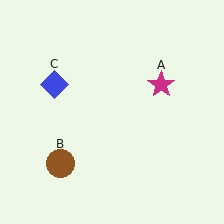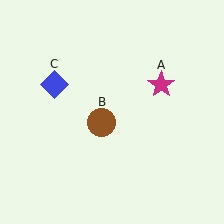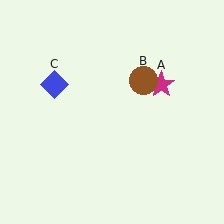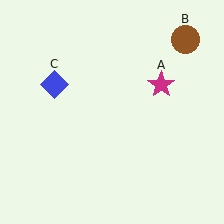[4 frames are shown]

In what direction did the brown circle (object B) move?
The brown circle (object B) moved up and to the right.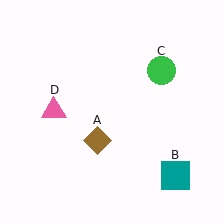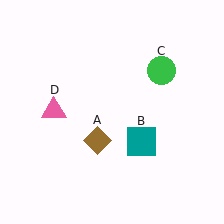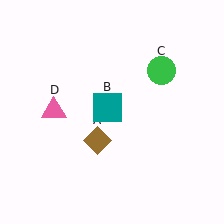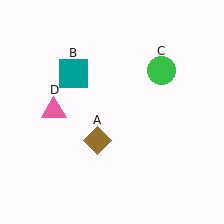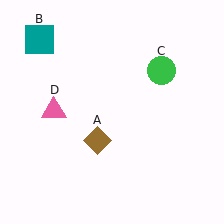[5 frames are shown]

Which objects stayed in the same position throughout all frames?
Brown diamond (object A) and green circle (object C) and pink triangle (object D) remained stationary.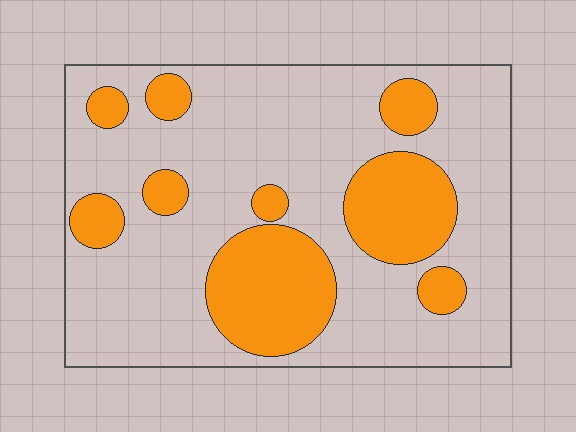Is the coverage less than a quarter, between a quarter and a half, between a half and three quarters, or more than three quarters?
Between a quarter and a half.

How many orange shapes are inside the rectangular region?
9.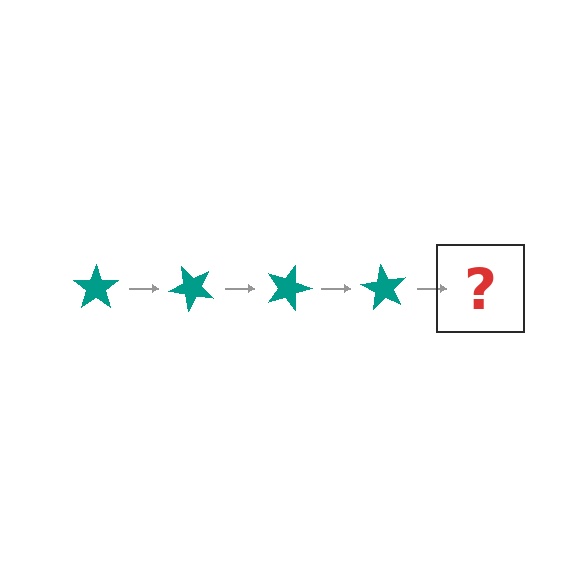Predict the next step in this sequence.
The next step is a teal star rotated 180 degrees.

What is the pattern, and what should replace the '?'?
The pattern is that the star rotates 45 degrees each step. The '?' should be a teal star rotated 180 degrees.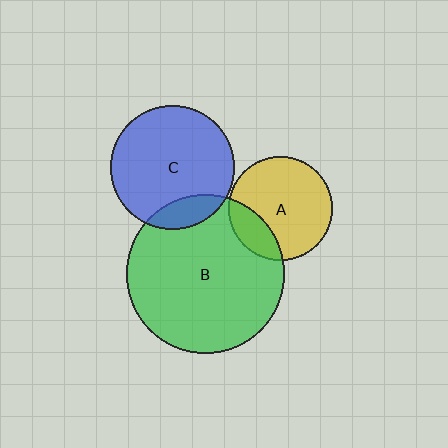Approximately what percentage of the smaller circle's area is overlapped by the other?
Approximately 15%.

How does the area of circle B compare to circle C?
Approximately 1.6 times.